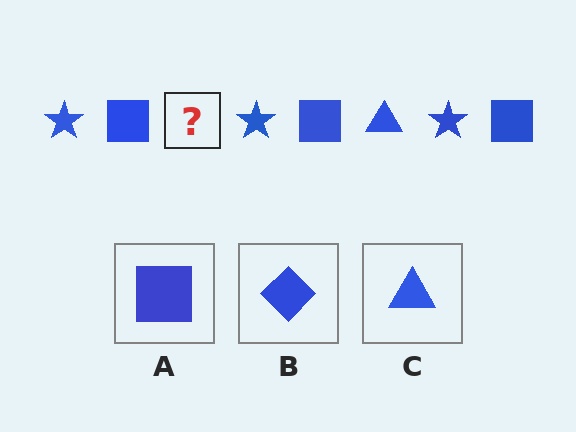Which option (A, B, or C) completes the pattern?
C.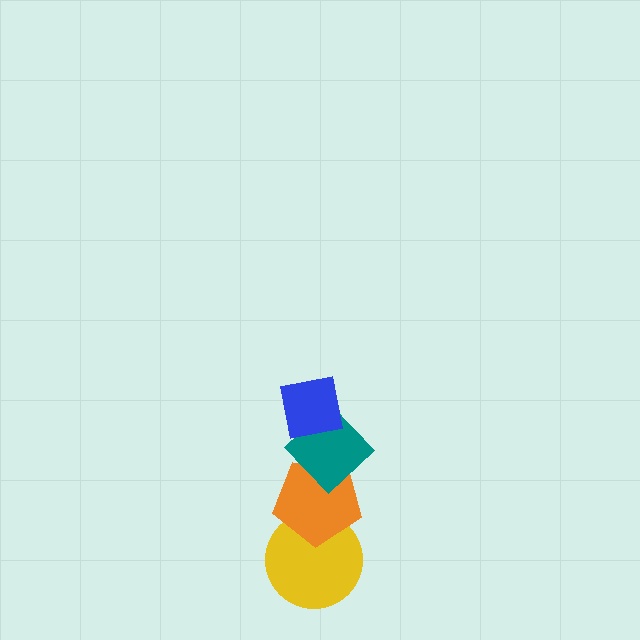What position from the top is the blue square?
The blue square is 1st from the top.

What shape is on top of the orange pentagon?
The teal diamond is on top of the orange pentagon.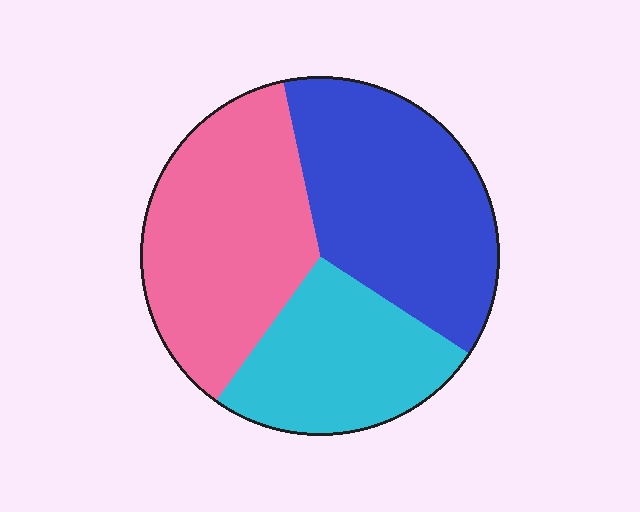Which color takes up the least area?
Cyan, at roughly 25%.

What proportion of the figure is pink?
Pink covers roughly 35% of the figure.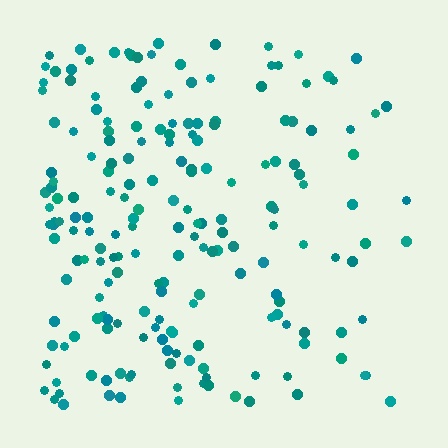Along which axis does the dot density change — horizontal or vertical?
Horizontal.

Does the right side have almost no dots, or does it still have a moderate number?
Still a moderate number, just noticeably fewer than the left.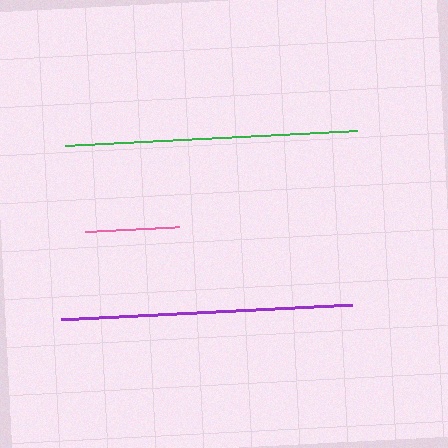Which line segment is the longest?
The green line is the longest at approximately 293 pixels.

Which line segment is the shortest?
The pink line is the shortest at approximately 94 pixels.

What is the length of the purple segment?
The purple segment is approximately 292 pixels long.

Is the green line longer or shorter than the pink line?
The green line is longer than the pink line.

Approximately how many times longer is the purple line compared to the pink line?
The purple line is approximately 3.1 times the length of the pink line.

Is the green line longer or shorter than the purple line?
The green line is longer than the purple line.